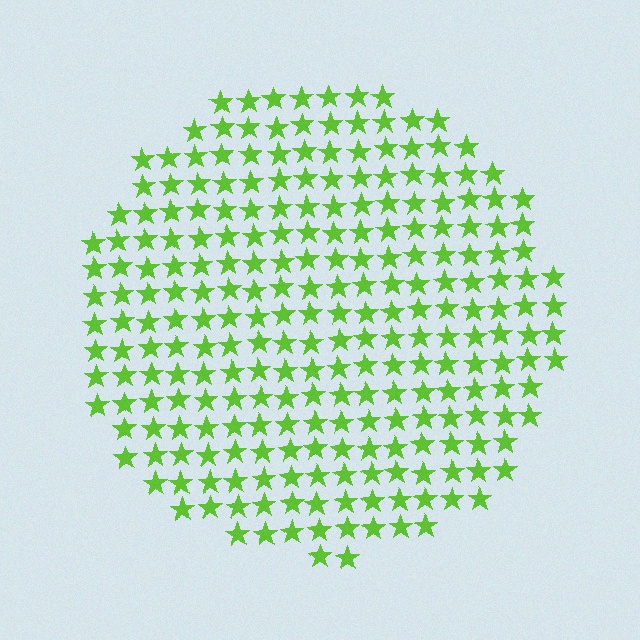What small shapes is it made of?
It is made of small stars.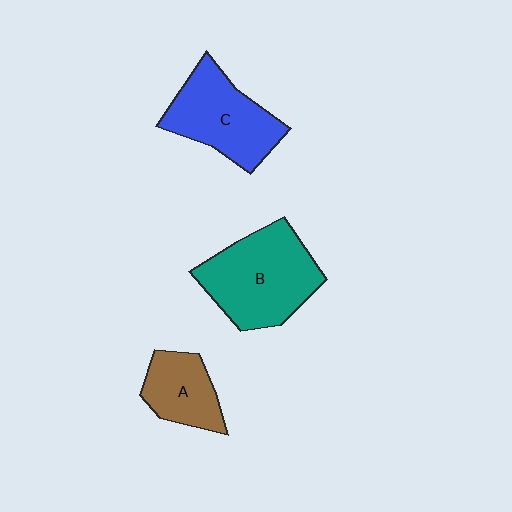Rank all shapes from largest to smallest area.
From largest to smallest: B (teal), C (blue), A (brown).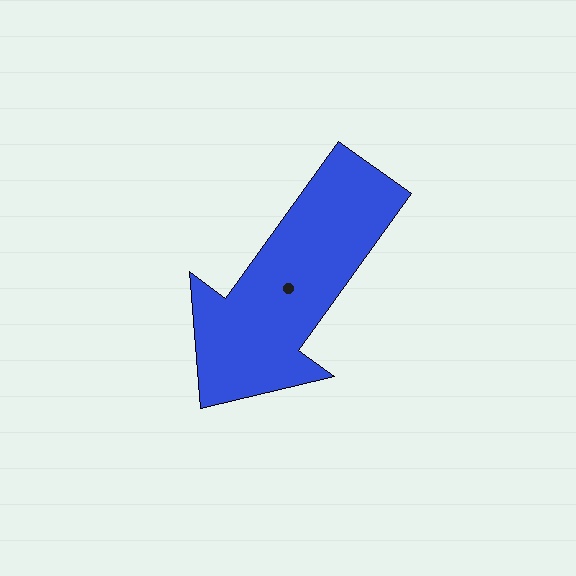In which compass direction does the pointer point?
Southwest.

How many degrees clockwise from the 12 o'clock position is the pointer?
Approximately 216 degrees.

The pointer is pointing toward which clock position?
Roughly 7 o'clock.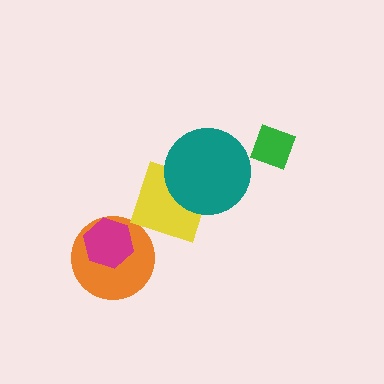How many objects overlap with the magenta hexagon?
1 object overlaps with the magenta hexagon.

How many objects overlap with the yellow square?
1 object overlaps with the yellow square.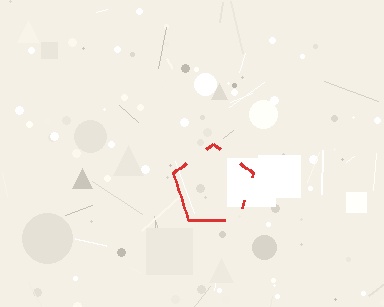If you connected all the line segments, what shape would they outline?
They would outline a pentagon.